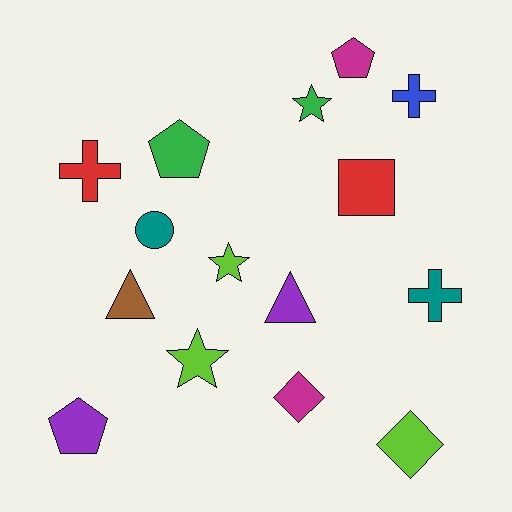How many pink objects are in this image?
There are no pink objects.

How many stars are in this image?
There are 3 stars.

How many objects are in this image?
There are 15 objects.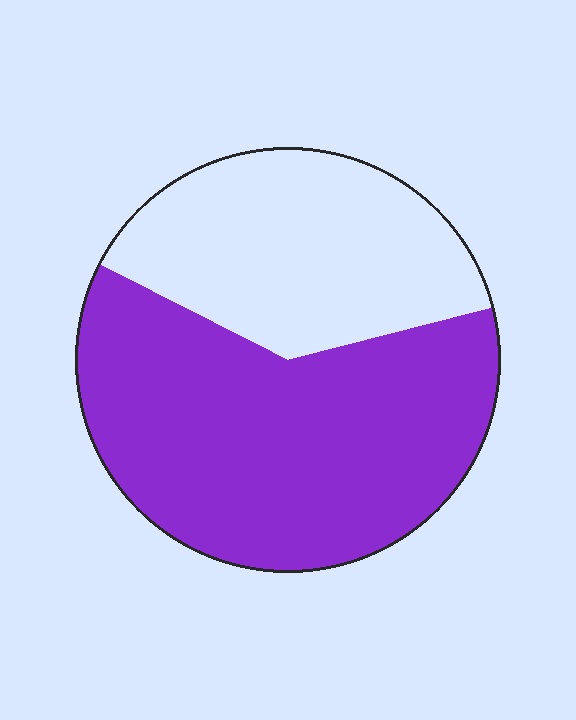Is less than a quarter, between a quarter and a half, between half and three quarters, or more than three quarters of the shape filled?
Between half and three quarters.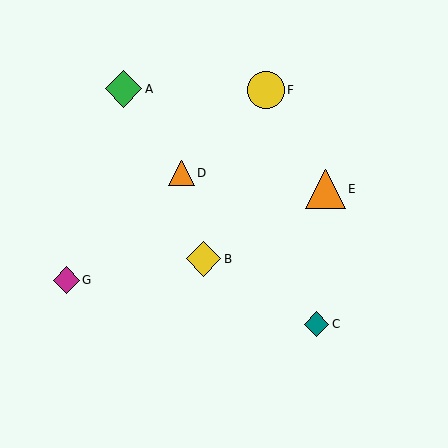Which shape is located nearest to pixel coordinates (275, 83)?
The yellow circle (labeled F) at (266, 90) is nearest to that location.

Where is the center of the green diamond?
The center of the green diamond is at (123, 89).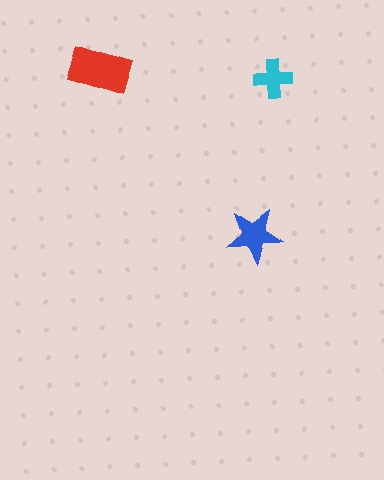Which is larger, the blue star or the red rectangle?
The red rectangle.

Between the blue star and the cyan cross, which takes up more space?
The blue star.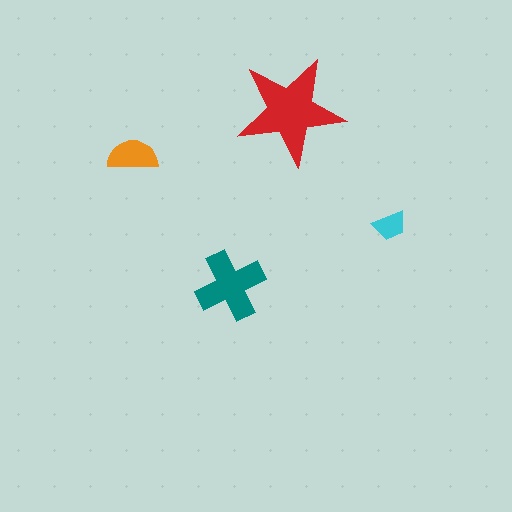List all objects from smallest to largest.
The cyan trapezoid, the orange semicircle, the teal cross, the red star.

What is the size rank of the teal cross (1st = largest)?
2nd.